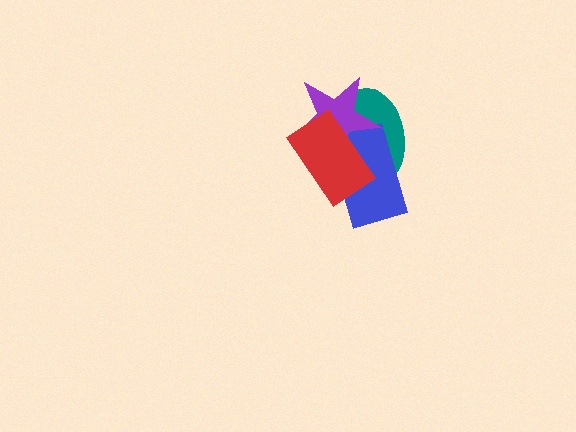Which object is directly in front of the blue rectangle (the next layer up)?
The purple star is directly in front of the blue rectangle.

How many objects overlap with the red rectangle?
3 objects overlap with the red rectangle.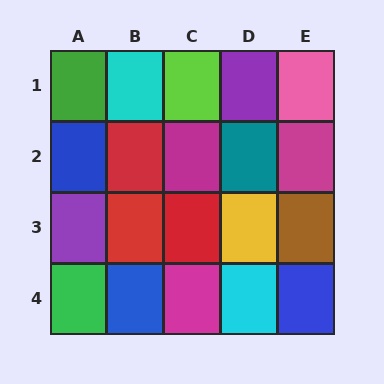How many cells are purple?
2 cells are purple.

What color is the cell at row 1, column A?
Green.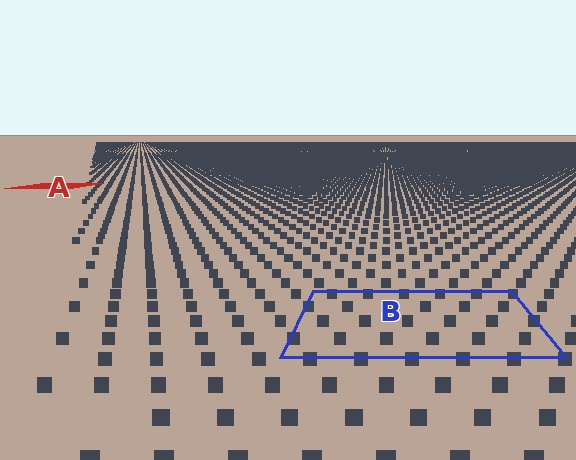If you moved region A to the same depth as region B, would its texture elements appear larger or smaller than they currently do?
They would appear larger. At a closer depth, the same texture elements are projected at a bigger on-screen size.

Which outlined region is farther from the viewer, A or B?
Region A is farther from the viewer — the texture elements inside it appear smaller and more densely packed.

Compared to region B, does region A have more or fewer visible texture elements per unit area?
Region A has more texture elements per unit area — they are packed more densely because it is farther away.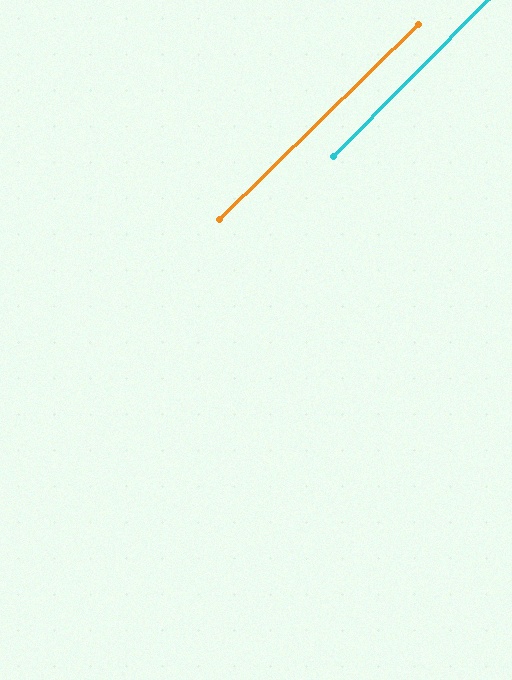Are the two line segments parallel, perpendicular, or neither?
Parallel — their directions differ by only 1.2°.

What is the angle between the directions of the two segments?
Approximately 1 degree.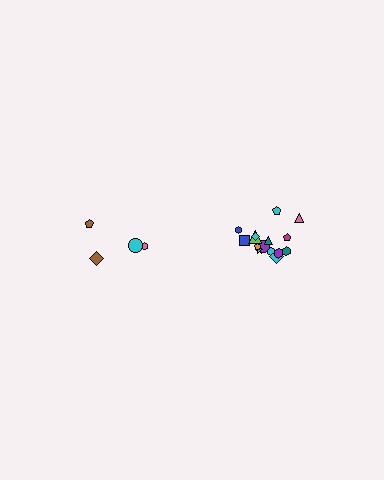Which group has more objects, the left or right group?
The right group.